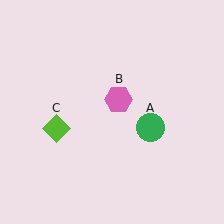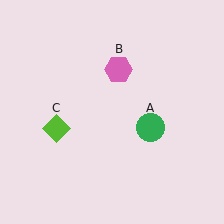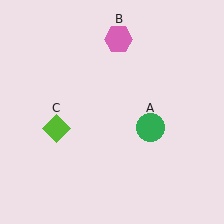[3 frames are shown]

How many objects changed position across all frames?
1 object changed position: pink hexagon (object B).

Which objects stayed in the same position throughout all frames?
Green circle (object A) and lime diamond (object C) remained stationary.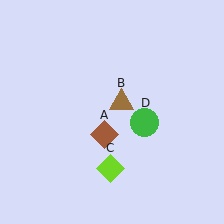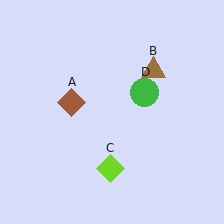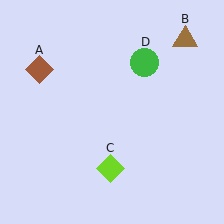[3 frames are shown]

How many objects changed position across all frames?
3 objects changed position: brown diamond (object A), brown triangle (object B), green circle (object D).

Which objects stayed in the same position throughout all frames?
Lime diamond (object C) remained stationary.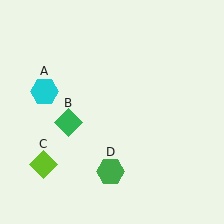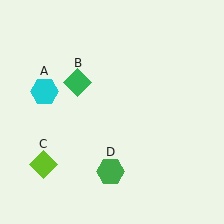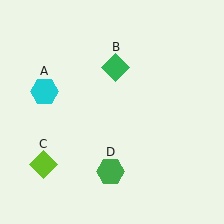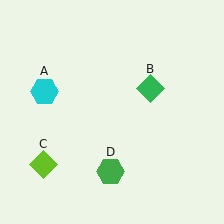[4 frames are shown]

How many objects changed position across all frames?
1 object changed position: green diamond (object B).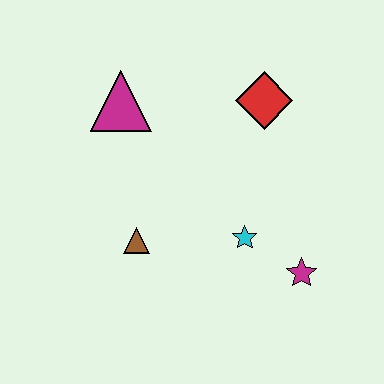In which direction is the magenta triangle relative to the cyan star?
The magenta triangle is above the cyan star.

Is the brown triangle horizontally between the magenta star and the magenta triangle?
Yes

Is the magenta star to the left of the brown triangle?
No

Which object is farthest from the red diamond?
The brown triangle is farthest from the red diamond.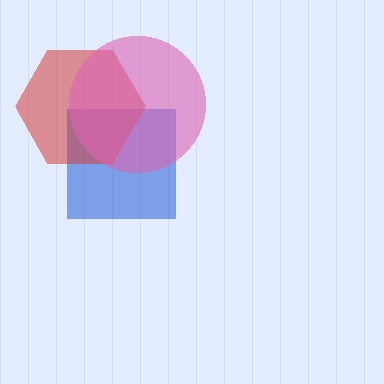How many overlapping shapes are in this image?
There are 3 overlapping shapes in the image.